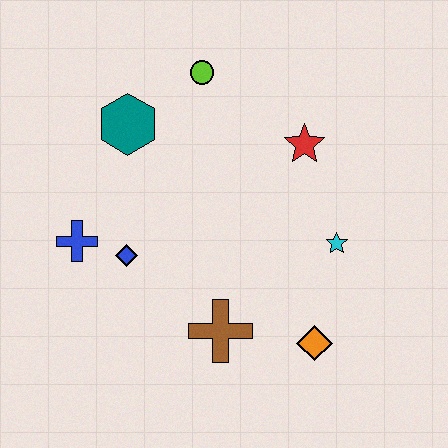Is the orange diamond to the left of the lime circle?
No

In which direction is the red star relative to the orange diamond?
The red star is above the orange diamond.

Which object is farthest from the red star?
The blue cross is farthest from the red star.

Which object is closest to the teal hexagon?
The lime circle is closest to the teal hexagon.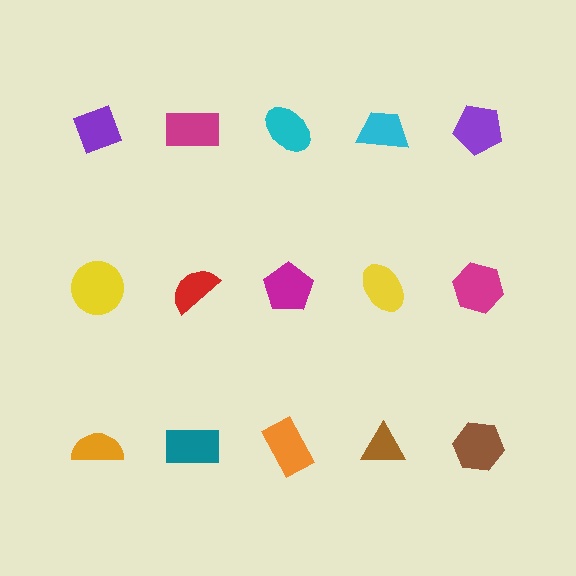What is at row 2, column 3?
A magenta pentagon.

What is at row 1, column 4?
A cyan trapezoid.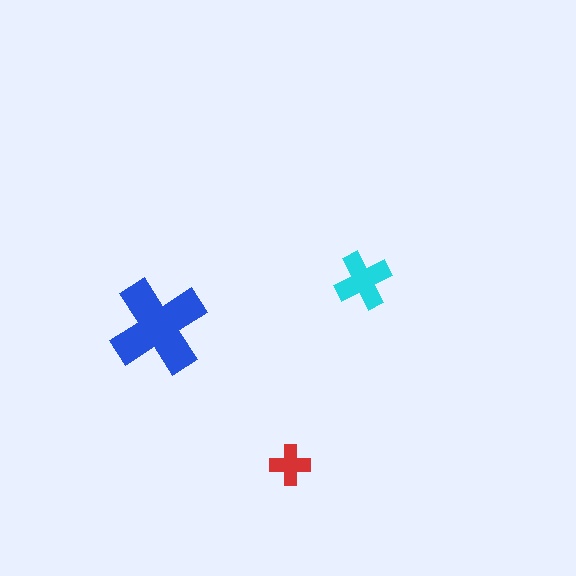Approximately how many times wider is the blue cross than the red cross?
About 2.5 times wider.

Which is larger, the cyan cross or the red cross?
The cyan one.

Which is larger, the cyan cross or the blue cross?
The blue one.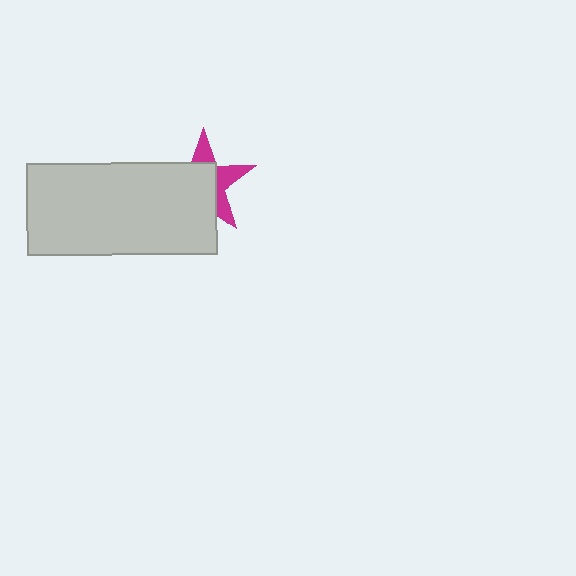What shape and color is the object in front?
The object in front is a light gray rectangle.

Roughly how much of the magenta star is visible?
A small part of it is visible (roughly 39%).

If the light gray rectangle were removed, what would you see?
You would see the complete magenta star.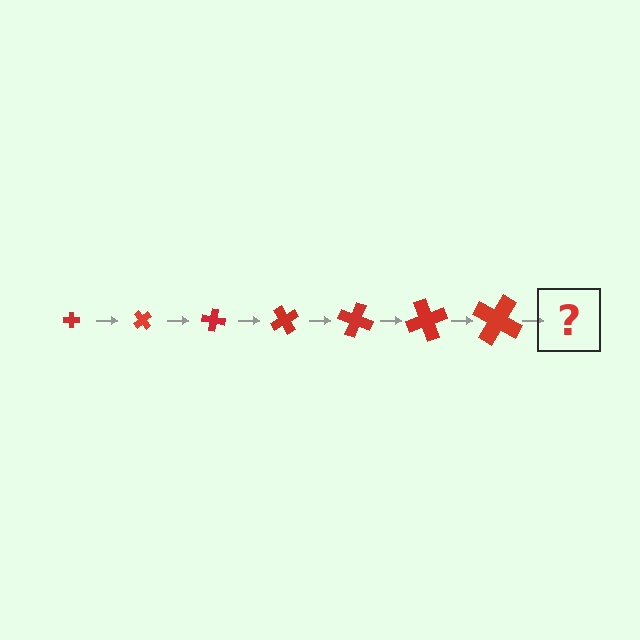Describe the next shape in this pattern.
It should be a cross, larger than the previous one and rotated 350 degrees from the start.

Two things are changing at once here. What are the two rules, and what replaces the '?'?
The two rules are that the cross grows larger each step and it rotates 50 degrees each step. The '?' should be a cross, larger than the previous one and rotated 350 degrees from the start.